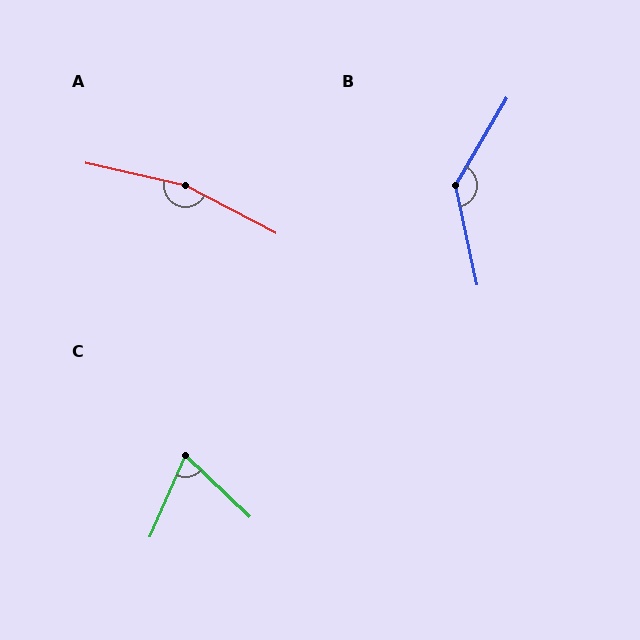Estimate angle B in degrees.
Approximately 138 degrees.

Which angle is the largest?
A, at approximately 165 degrees.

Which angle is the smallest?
C, at approximately 70 degrees.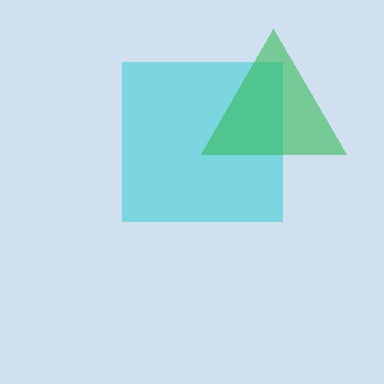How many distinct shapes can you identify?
There are 2 distinct shapes: a cyan square, a green triangle.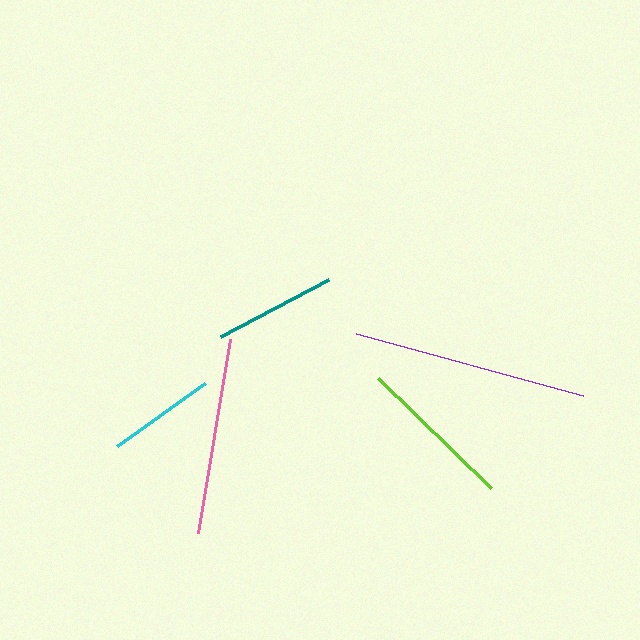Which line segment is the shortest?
The cyan line is the shortest at approximately 108 pixels.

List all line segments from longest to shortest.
From longest to shortest: purple, pink, lime, teal, cyan.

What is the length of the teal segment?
The teal segment is approximately 123 pixels long.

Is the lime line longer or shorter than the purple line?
The purple line is longer than the lime line.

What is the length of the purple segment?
The purple segment is approximately 235 pixels long.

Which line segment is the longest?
The purple line is the longest at approximately 235 pixels.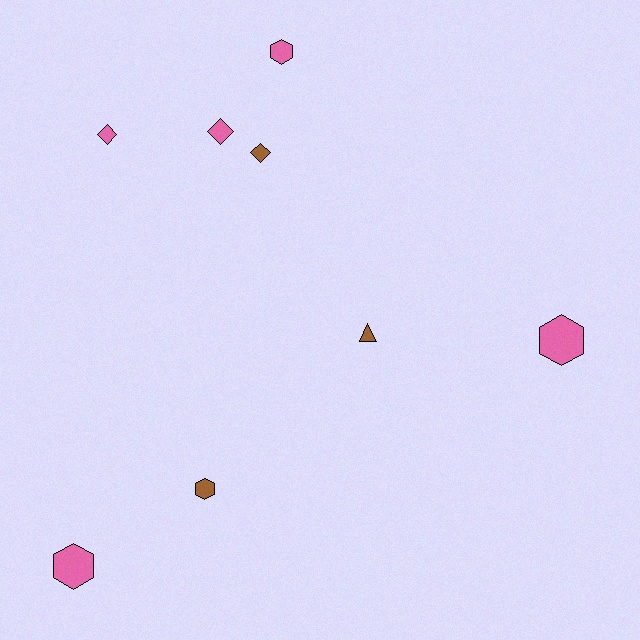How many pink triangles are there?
There are no pink triangles.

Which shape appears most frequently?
Hexagon, with 4 objects.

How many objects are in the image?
There are 8 objects.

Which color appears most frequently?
Pink, with 5 objects.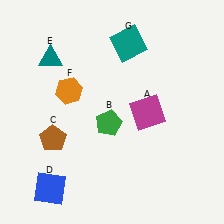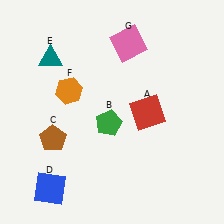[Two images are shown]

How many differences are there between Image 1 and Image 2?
There are 2 differences between the two images.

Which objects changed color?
A changed from magenta to red. G changed from teal to pink.